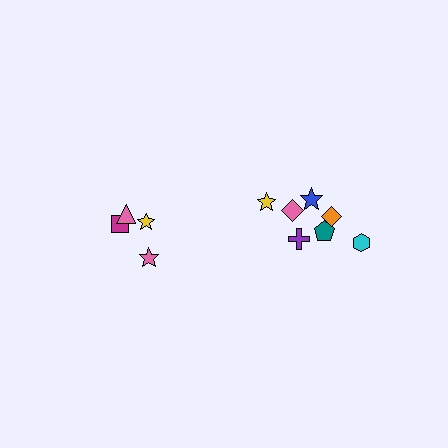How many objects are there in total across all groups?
There are 11 objects.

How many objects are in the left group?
There are 4 objects.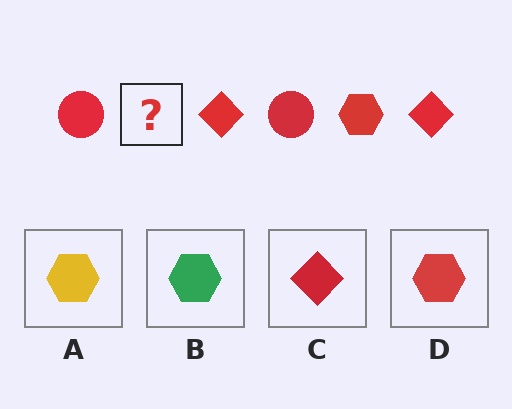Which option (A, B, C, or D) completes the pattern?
D.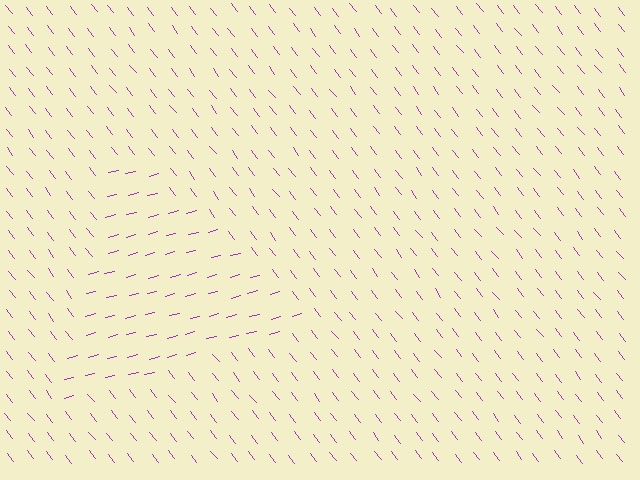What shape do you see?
I see a triangle.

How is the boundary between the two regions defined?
The boundary is defined purely by a change in line orientation (approximately 68 degrees difference). All lines are the same color and thickness.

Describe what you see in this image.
The image is filled with small purple line segments. A triangle region in the image has lines oriented differently from the surrounding lines, creating a visible texture boundary.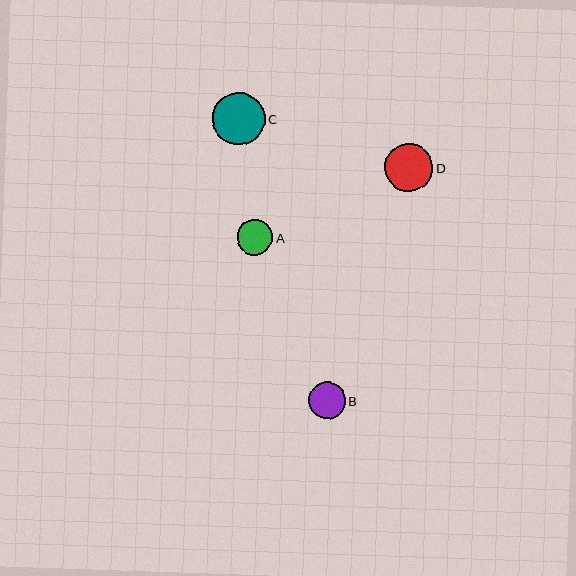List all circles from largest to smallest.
From largest to smallest: C, D, B, A.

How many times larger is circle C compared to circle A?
Circle C is approximately 1.5 times the size of circle A.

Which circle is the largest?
Circle C is the largest with a size of approximately 53 pixels.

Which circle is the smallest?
Circle A is the smallest with a size of approximately 35 pixels.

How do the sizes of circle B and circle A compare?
Circle B and circle A are approximately the same size.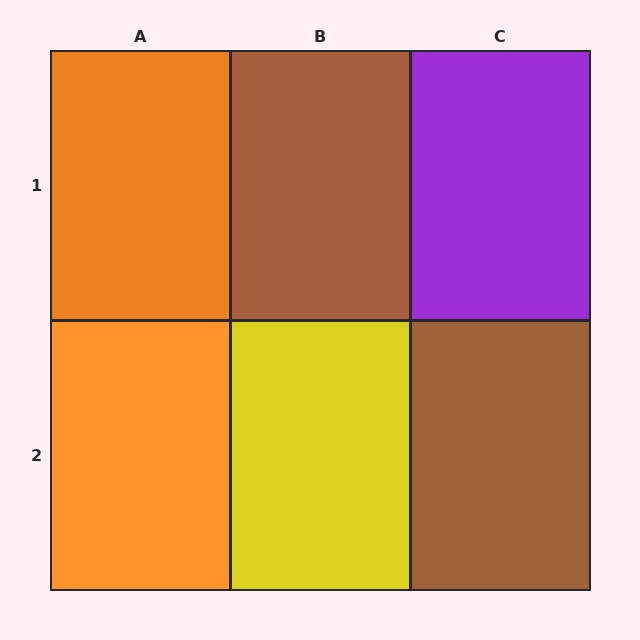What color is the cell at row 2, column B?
Yellow.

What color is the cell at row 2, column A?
Orange.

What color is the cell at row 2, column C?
Brown.